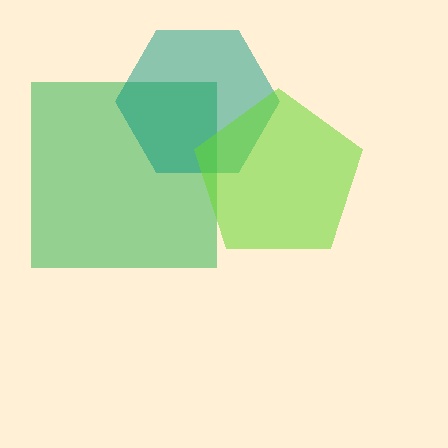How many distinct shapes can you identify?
There are 3 distinct shapes: a green square, a teal hexagon, a lime pentagon.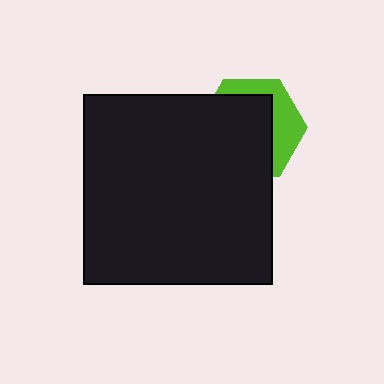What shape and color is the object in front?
The object in front is a black square.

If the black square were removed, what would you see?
You would see the complete lime hexagon.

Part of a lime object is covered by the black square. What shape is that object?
It is a hexagon.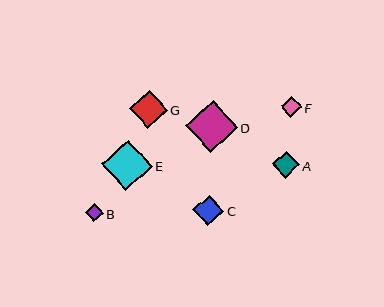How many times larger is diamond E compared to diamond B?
Diamond E is approximately 2.8 times the size of diamond B.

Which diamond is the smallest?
Diamond B is the smallest with a size of approximately 18 pixels.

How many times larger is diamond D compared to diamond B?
Diamond D is approximately 2.9 times the size of diamond B.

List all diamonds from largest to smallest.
From largest to smallest: D, E, G, C, A, F, B.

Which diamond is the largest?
Diamond D is the largest with a size of approximately 52 pixels.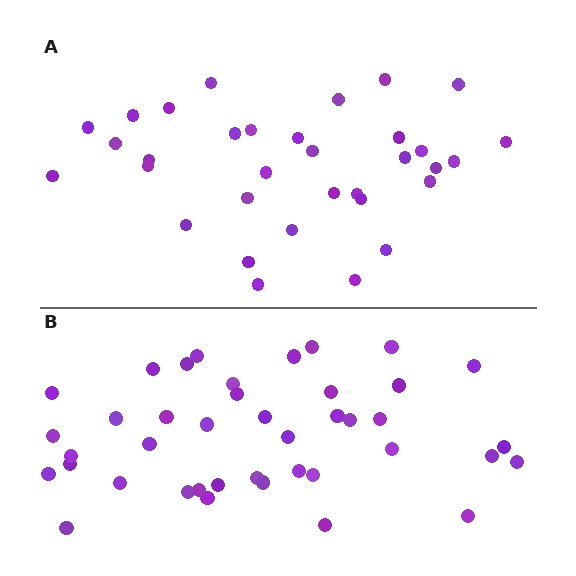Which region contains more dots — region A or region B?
Region B (the bottom region) has more dots.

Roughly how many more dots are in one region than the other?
Region B has roughly 8 or so more dots than region A.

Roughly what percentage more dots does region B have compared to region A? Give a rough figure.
About 25% more.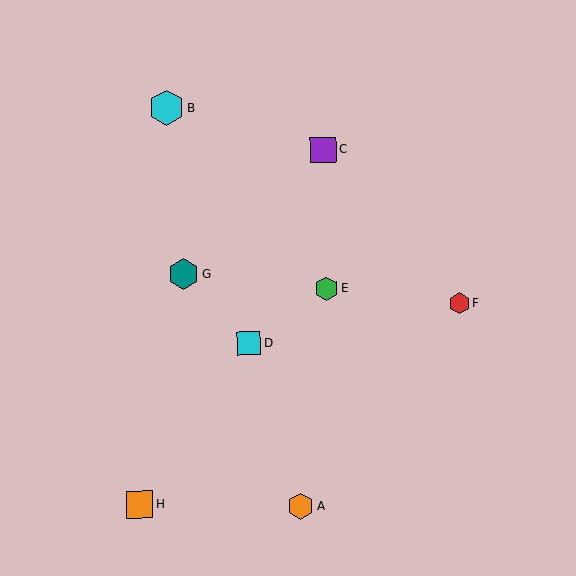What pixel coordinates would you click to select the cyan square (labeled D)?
Click at (249, 343) to select the cyan square D.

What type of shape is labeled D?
Shape D is a cyan square.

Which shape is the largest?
The cyan hexagon (labeled B) is the largest.